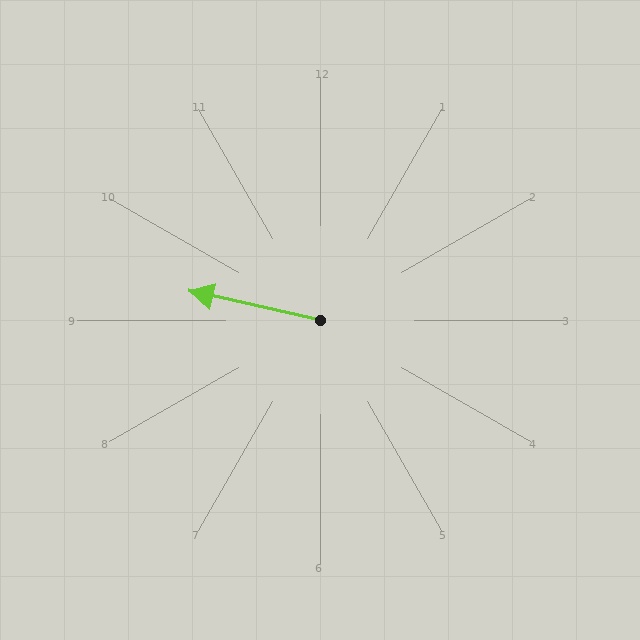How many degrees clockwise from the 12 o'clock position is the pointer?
Approximately 282 degrees.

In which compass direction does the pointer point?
West.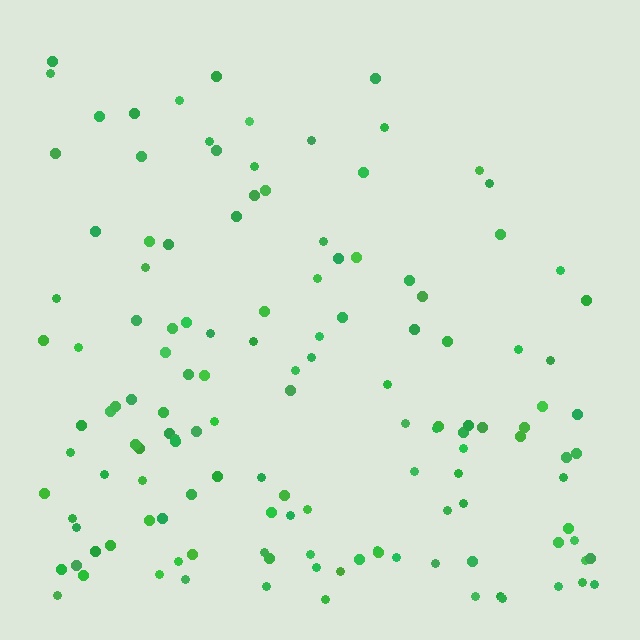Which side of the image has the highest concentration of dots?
The bottom.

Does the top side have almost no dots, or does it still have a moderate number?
Still a moderate number, just noticeably fewer than the bottom.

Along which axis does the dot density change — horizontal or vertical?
Vertical.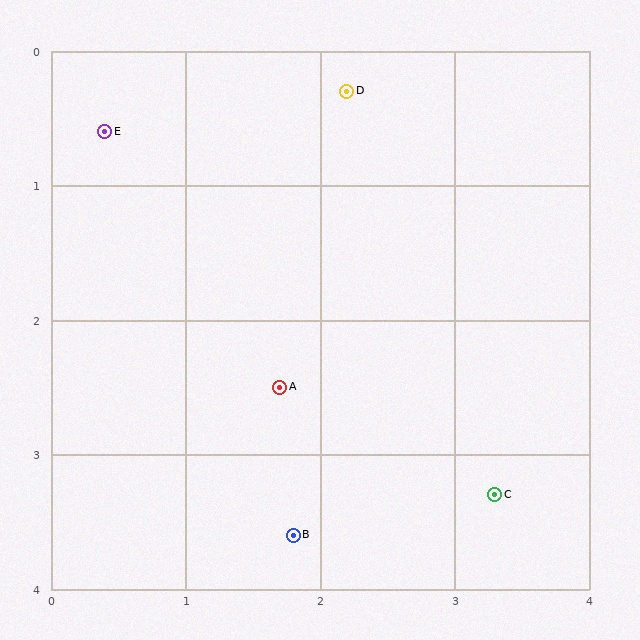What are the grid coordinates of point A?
Point A is at approximately (1.7, 2.5).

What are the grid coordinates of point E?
Point E is at approximately (0.4, 0.6).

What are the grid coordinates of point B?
Point B is at approximately (1.8, 3.6).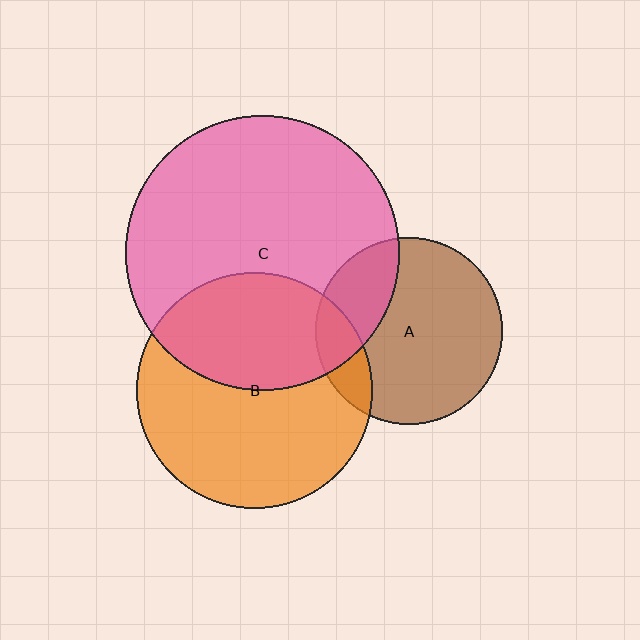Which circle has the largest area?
Circle C (pink).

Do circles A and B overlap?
Yes.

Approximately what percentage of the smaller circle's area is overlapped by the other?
Approximately 15%.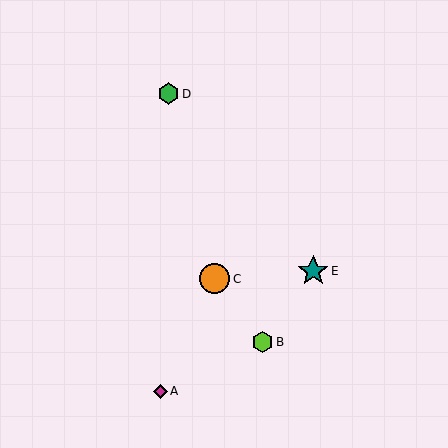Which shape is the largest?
The teal star (labeled E) is the largest.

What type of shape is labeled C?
Shape C is an orange circle.